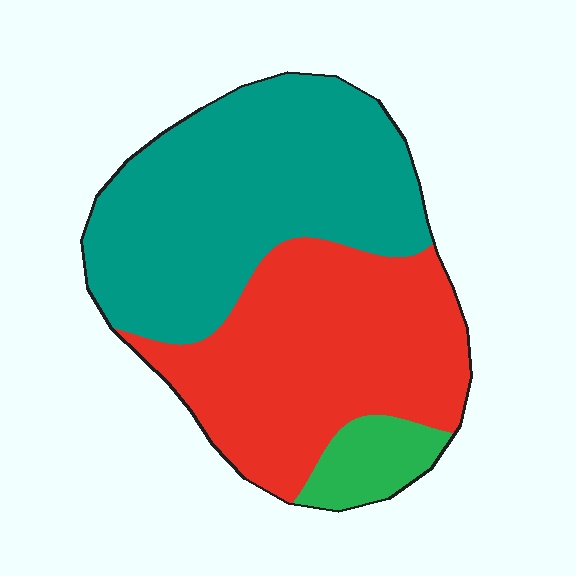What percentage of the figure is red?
Red takes up about two fifths (2/5) of the figure.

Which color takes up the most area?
Teal, at roughly 50%.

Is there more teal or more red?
Teal.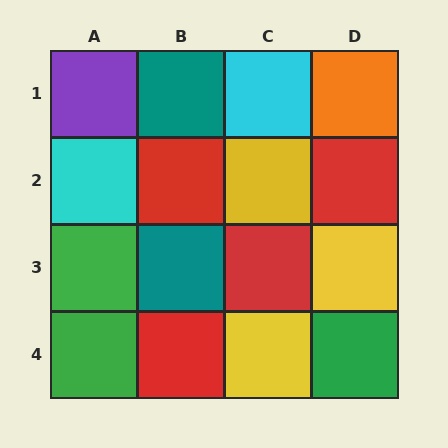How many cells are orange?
1 cell is orange.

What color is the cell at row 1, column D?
Orange.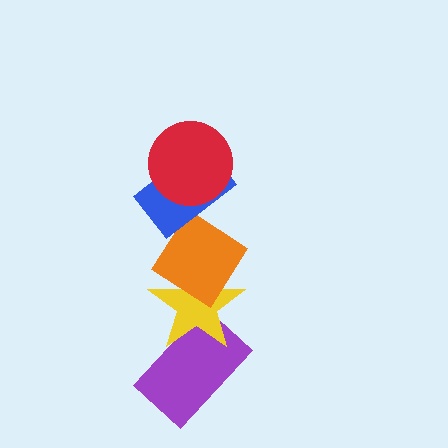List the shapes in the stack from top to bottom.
From top to bottom: the red circle, the blue rectangle, the orange diamond, the yellow star, the purple rectangle.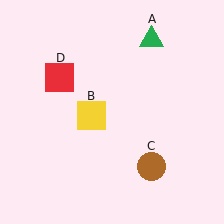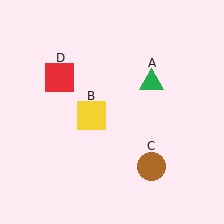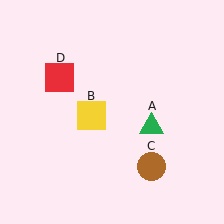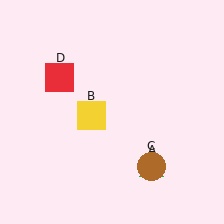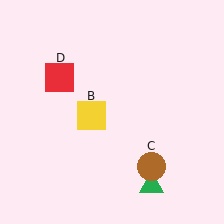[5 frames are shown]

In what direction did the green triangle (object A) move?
The green triangle (object A) moved down.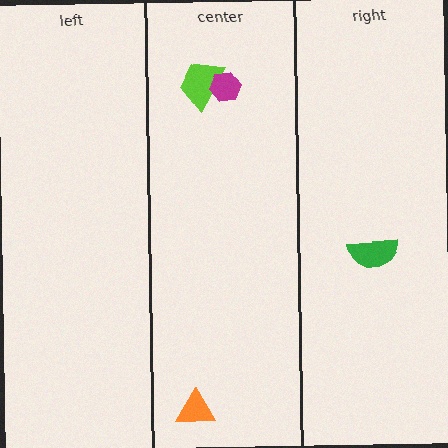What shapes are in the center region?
The orange triangle, the lime trapezoid, the magenta hexagon.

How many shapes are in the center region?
3.